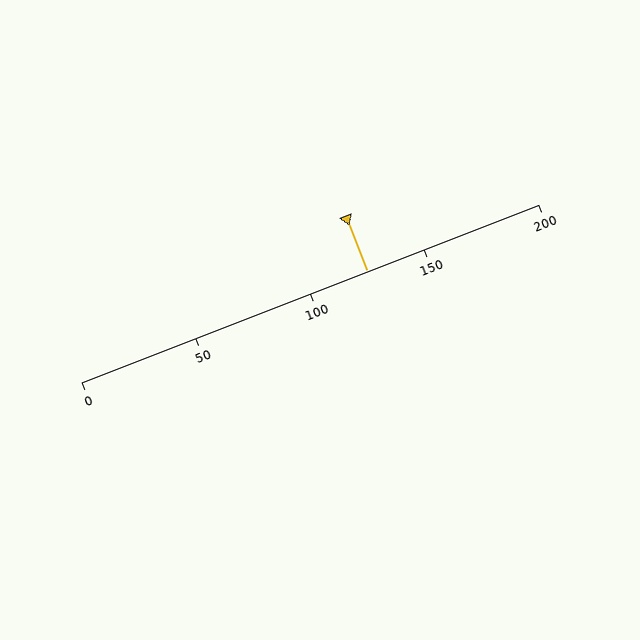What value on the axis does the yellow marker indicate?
The marker indicates approximately 125.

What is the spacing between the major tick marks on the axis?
The major ticks are spaced 50 apart.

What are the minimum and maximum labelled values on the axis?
The axis runs from 0 to 200.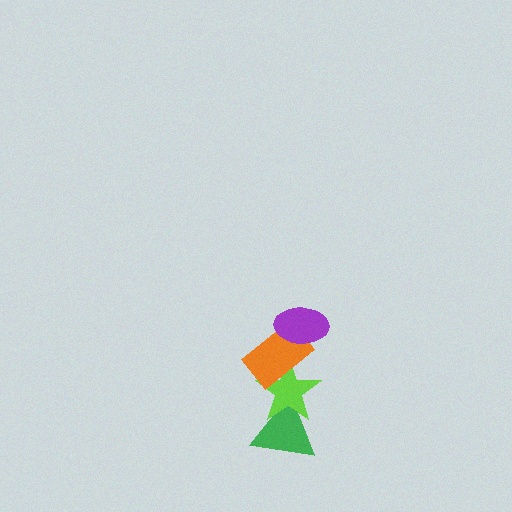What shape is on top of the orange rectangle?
The purple ellipse is on top of the orange rectangle.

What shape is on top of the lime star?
The orange rectangle is on top of the lime star.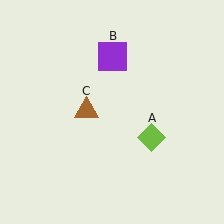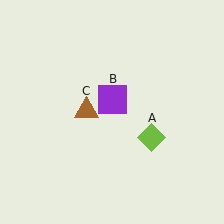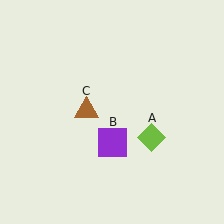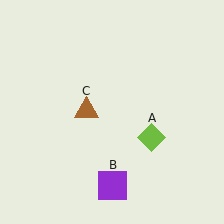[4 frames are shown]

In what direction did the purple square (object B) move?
The purple square (object B) moved down.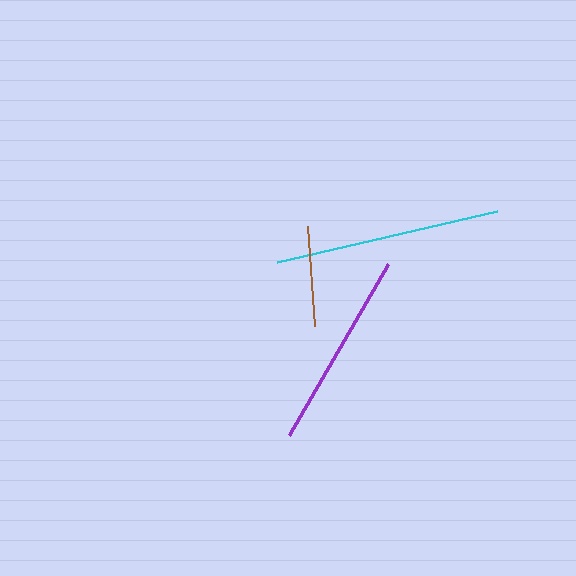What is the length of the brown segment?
The brown segment is approximately 100 pixels long.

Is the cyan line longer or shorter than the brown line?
The cyan line is longer than the brown line.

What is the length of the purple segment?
The purple segment is approximately 197 pixels long.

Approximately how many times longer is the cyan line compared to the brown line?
The cyan line is approximately 2.3 times the length of the brown line.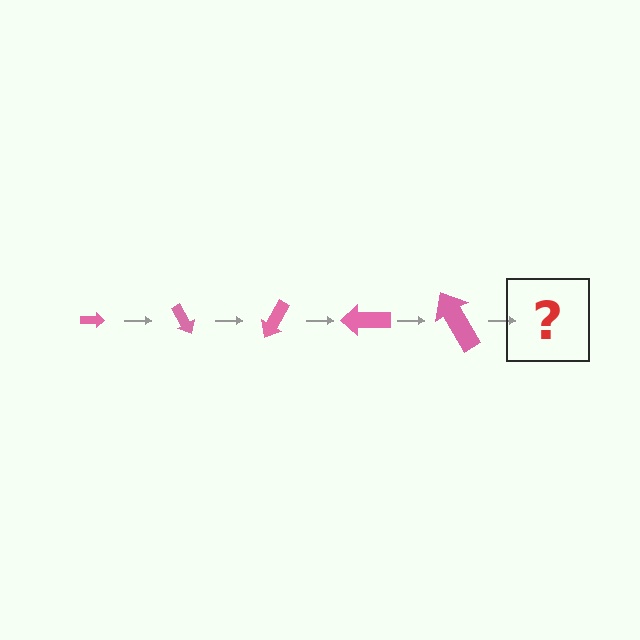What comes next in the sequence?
The next element should be an arrow, larger than the previous one and rotated 300 degrees from the start.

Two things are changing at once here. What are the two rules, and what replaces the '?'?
The two rules are that the arrow grows larger each step and it rotates 60 degrees each step. The '?' should be an arrow, larger than the previous one and rotated 300 degrees from the start.